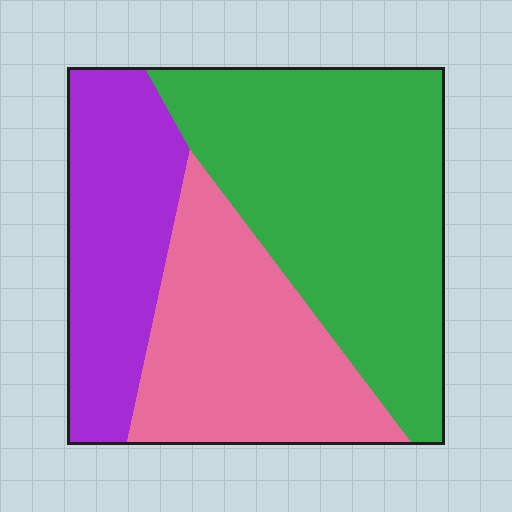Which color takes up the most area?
Green, at roughly 45%.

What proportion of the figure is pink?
Pink takes up between a sixth and a third of the figure.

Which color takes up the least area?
Purple, at roughly 25%.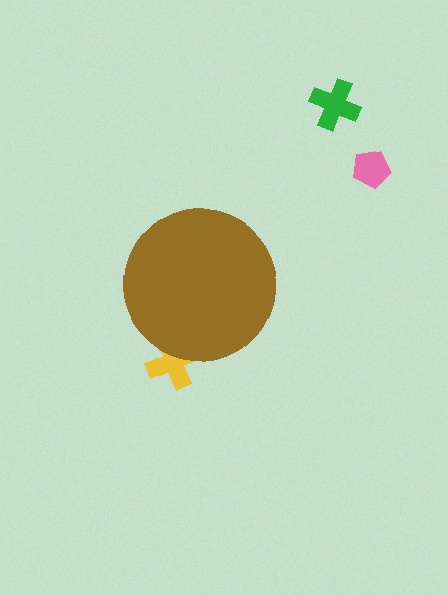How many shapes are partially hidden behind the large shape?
1 shape is partially hidden.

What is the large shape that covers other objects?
A brown circle.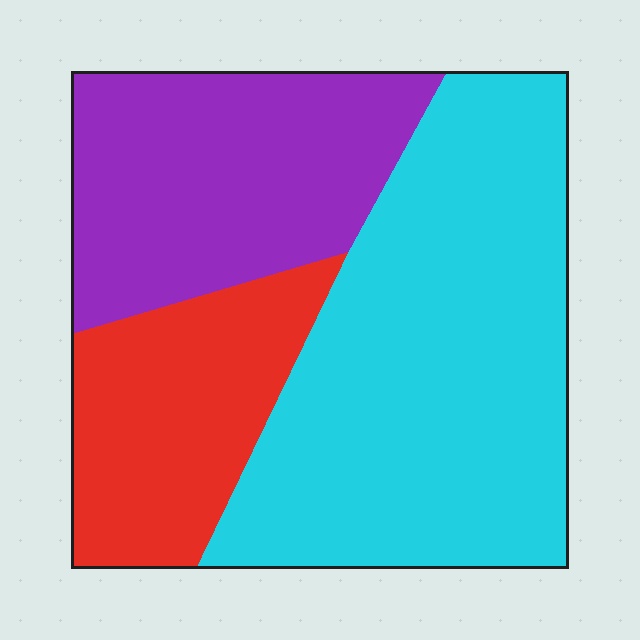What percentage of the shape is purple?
Purple covers 28% of the shape.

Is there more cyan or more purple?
Cyan.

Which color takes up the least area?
Red, at roughly 20%.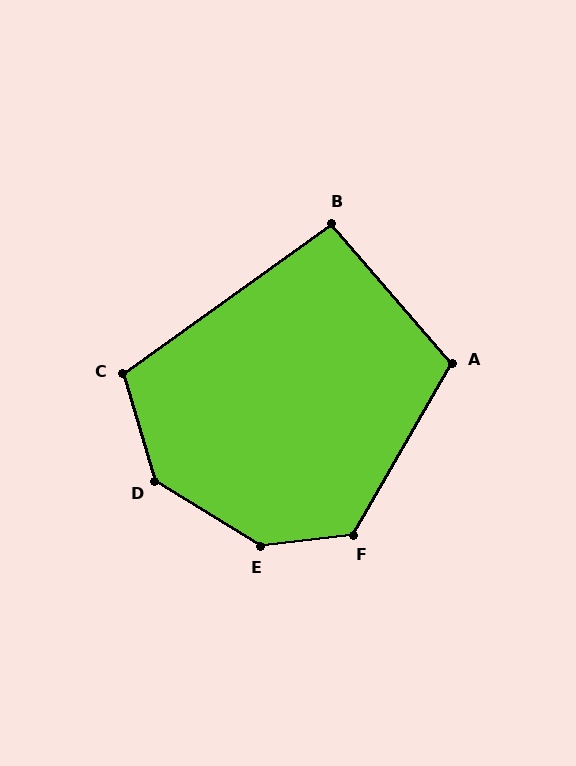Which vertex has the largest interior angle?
E, at approximately 142 degrees.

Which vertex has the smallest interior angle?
B, at approximately 95 degrees.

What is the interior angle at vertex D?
Approximately 138 degrees (obtuse).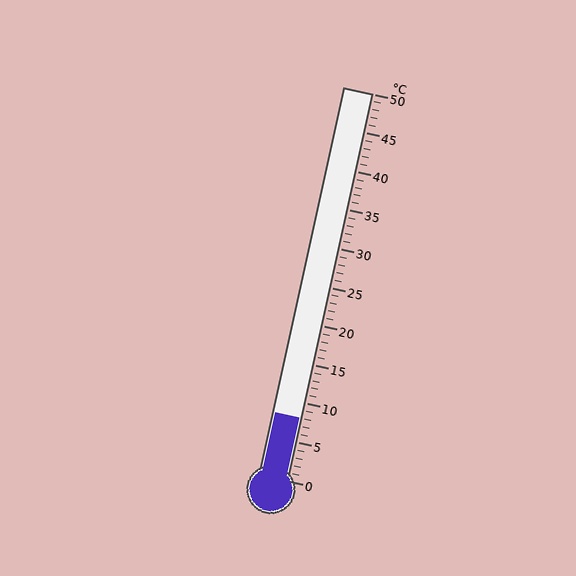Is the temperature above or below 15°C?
The temperature is below 15°C.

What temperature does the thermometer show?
The thermometer shows approximately 8°C.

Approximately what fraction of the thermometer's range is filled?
The thermometer is filled to approximately 15% of its range.